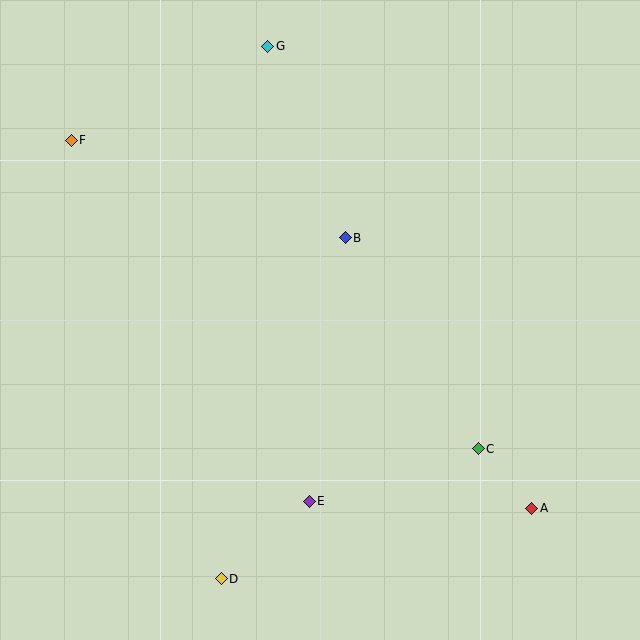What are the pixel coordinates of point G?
Point G is at (268, 47).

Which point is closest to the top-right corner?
Point G is closest to the top-right corner.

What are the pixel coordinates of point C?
Point C is at (478, 449).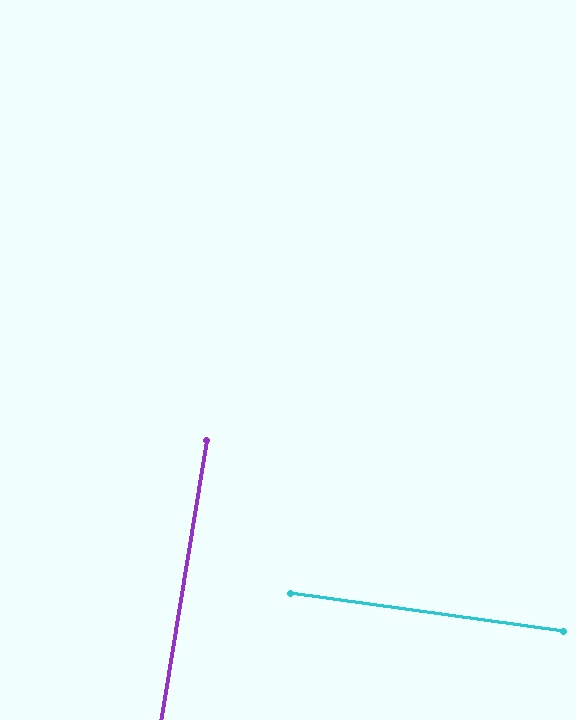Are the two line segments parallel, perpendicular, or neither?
Perpendicular — they meet at approximately 89°.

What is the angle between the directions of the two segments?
Approximately 89 degrees.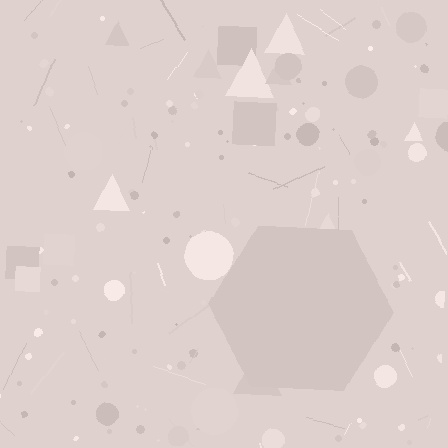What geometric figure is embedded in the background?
A hexagon is embedded in the background.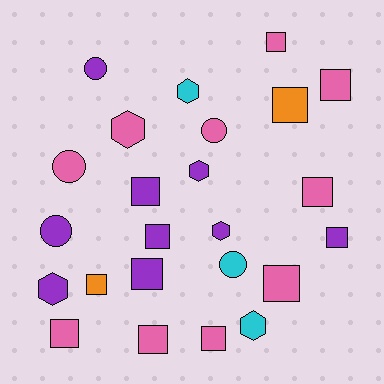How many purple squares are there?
There are 4 purple squares.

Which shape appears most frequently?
Square, with 13 objects.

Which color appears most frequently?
Pink, with 10 objects.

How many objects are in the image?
There are 24 objects.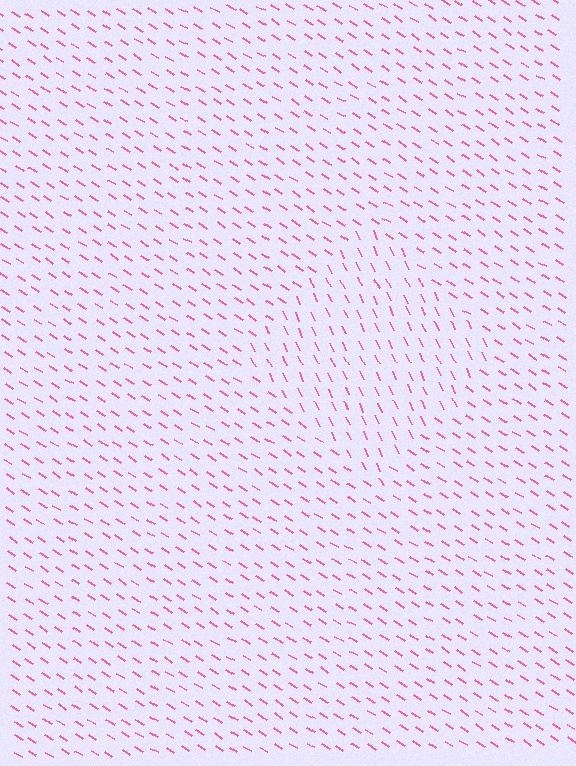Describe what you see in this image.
The image is filled with small pink line segments. A diamond region in the image has lines oriented differently from the surrounding lines, creating a visible texture boundary.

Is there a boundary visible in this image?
Yes, there is a texture boundary formed by a change in line orientation.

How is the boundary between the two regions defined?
The boundary is defined purely by a change in line orientation (approximately 31 degrees difference). All lines are the same color and thickness.